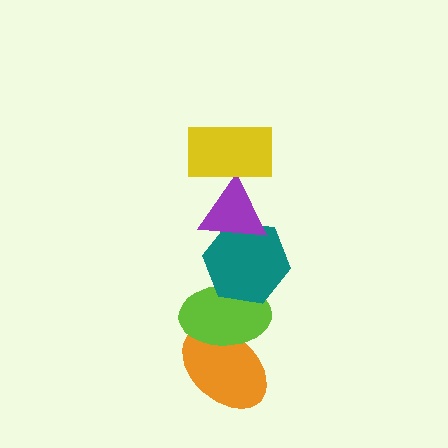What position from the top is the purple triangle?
The purple triangle is 2nd from the top.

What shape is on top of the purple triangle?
The yellow rectangle is on top of the purple triangle.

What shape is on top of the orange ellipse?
The lime ellipse is on top of the orange ellipse.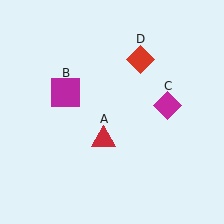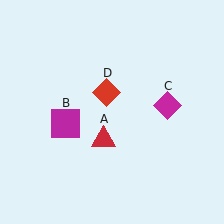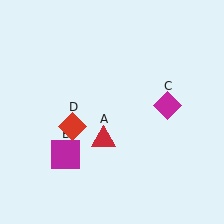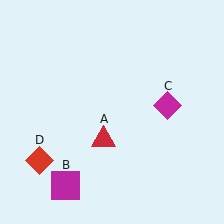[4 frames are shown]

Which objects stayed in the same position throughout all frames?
Red triangle (object A) and magenta diamond (object C) remained stationary.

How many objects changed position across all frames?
2 objects changed position: magenta square (object B), red diamond (object D).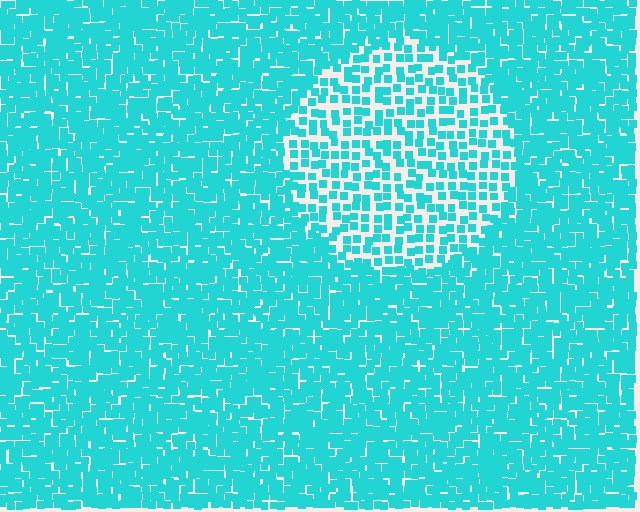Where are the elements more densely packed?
The elements are more densely packed outside the circle boundary.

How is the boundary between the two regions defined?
The boundary is defined by a change in element density (approximately 2.0x ratio). All elements are the same color, size, and shape.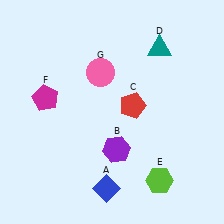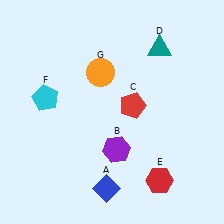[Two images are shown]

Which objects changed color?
E changed from lime to red. F changed from magenta to cyan. G changed from pink to orange.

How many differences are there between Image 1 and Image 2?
There are 3 differences between the two images.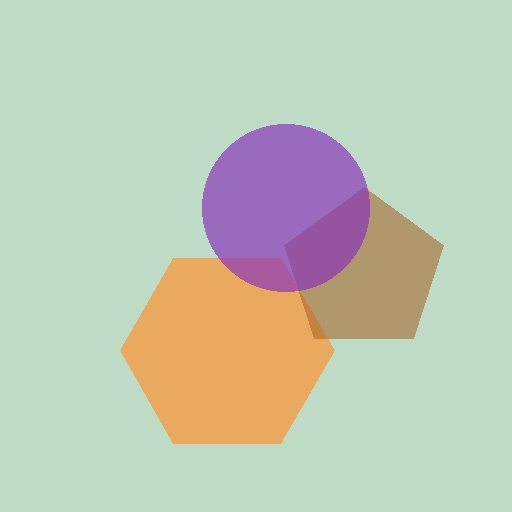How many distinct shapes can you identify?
There are 3 distinct shapes: an orange hexagon, a brown pentagon, a purple circle.